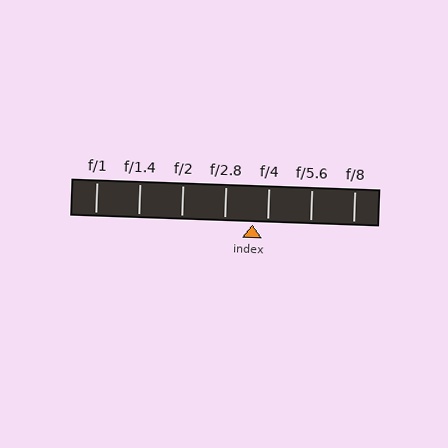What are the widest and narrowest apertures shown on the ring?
The widest aperture shown is f/1 and the narrowest is f/8.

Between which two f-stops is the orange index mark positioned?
The index mark is between f/2.8 and f/4.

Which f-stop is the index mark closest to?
The index mark is closest to f/4.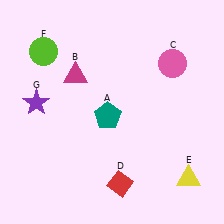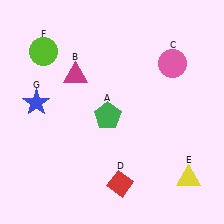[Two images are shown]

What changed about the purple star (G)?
In Image 1, G is purple. In Image 2, it changed to blue.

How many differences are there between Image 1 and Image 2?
There are 2 differences between the two images.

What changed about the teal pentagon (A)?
In Image 1, A is teal. In Image 2, it changed to green.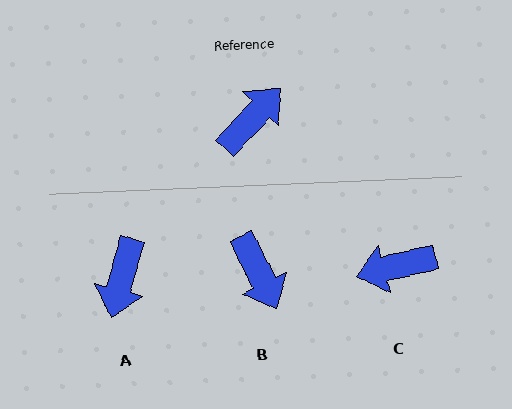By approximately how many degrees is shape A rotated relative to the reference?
Approximately 152 degrees clockwise.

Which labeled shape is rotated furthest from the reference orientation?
A, about 152 degrees away.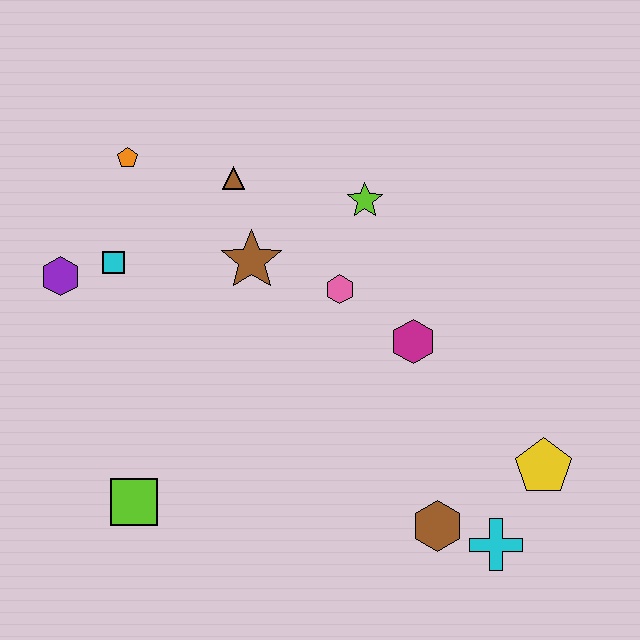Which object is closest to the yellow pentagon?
The cyan cross is closest to the yellow pentagon.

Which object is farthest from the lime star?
The lime square is farthest from the lime star.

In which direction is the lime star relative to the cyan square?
The lime star is to the right of the cyan square.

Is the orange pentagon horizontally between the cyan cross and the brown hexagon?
No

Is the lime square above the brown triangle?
No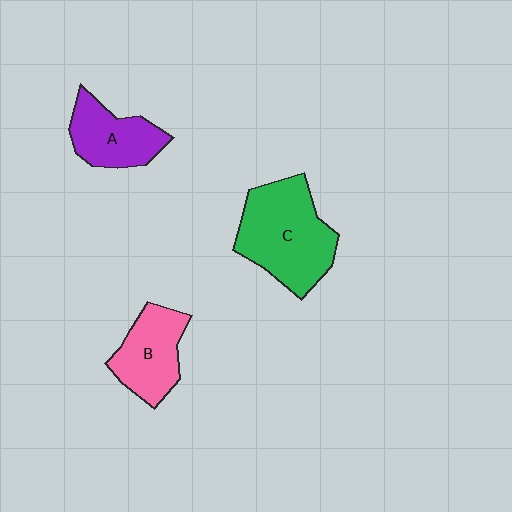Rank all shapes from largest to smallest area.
From largest to smallest: C (green), B (pink), A (purple).